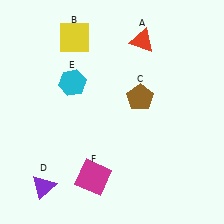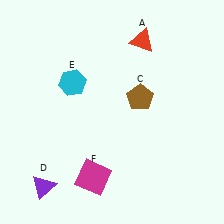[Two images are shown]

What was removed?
The yellow square (B) was removed in Image 2.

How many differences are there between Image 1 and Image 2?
There is 1 difference between the two images.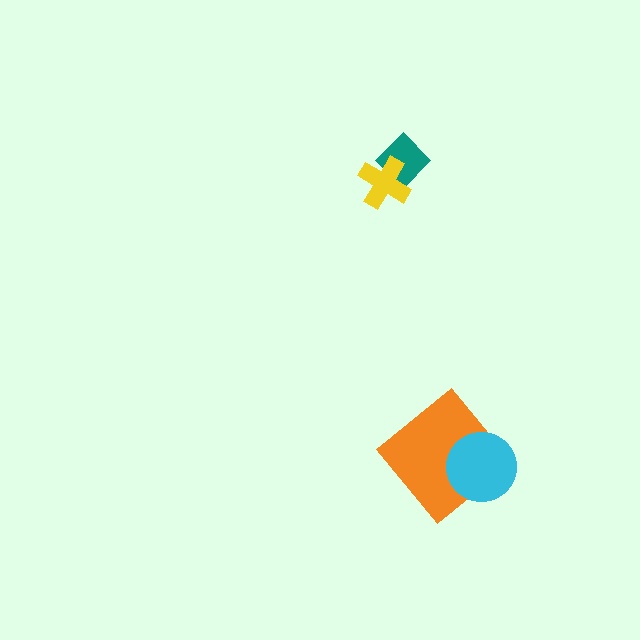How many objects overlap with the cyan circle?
1 object overlaps with the cyan circle.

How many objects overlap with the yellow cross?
1 object overlaps with the yellow cross.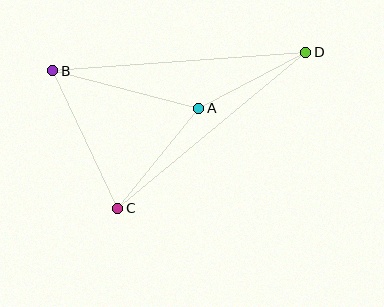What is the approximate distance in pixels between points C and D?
The distance between C and D is approximately 244 pixels.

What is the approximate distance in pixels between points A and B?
The distance between A and B is approximately 151 pixels.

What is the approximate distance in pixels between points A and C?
The distance between A and C is approximately 129 pixels.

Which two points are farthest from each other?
Points B and D are farthest from each other.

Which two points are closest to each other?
Points A and D are closest to each other.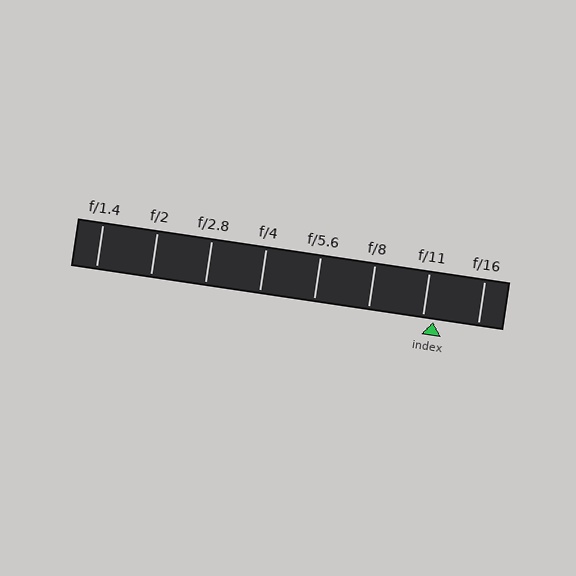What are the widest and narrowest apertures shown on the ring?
The widest aperture shown is f/1.4 and the narrowest is f/16.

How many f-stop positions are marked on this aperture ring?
There are 8 f-stop positions marked.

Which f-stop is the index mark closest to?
The index mark is closest to f/11.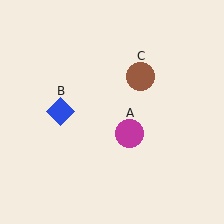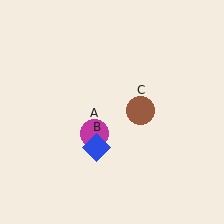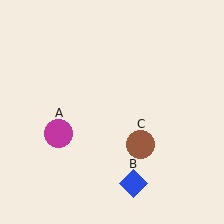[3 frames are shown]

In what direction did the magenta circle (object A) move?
The magenta circle (object A) moved left.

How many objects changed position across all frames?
3 objects changed position: magenta circle (object A), blue diamond (object B), brown circle (object C).